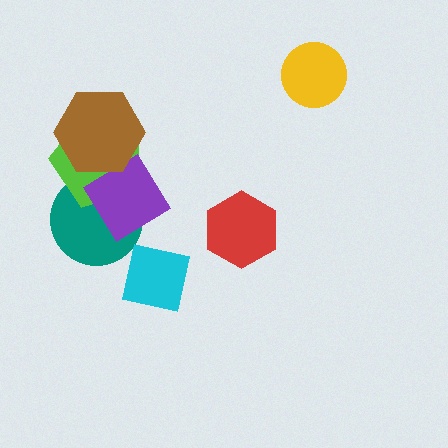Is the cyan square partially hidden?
No, no other shape covers it.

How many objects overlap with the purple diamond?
2 objects overlap with the purple diamond.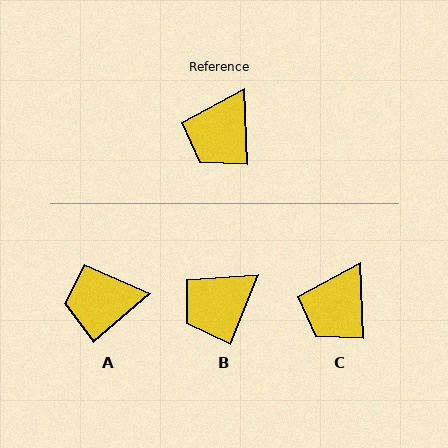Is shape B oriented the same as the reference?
No, it is off by about 24 degrees.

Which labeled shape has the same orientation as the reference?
C.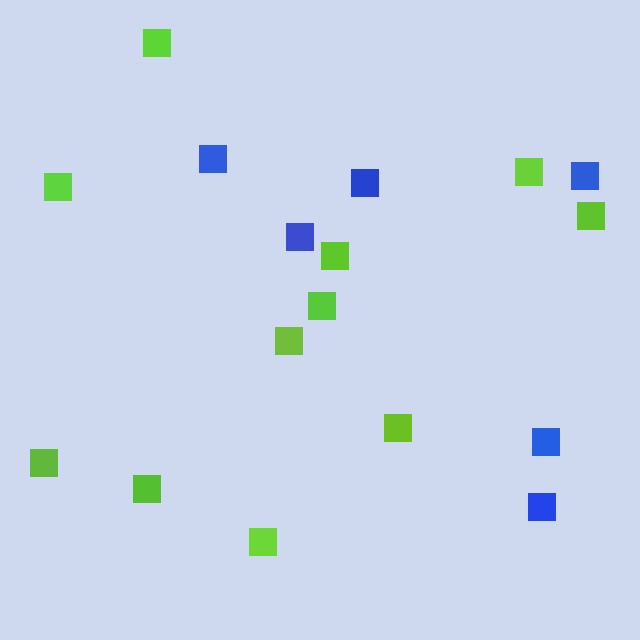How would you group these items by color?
There are 2 groups: one group of blue squares (6) and one group of lime squares (11).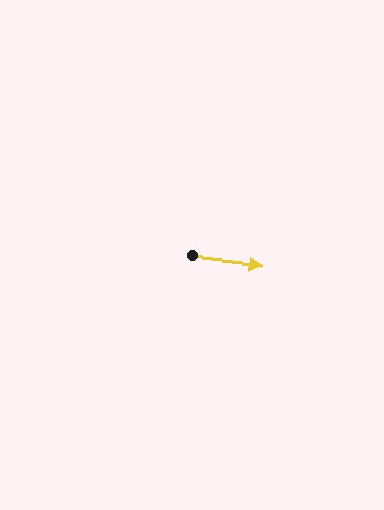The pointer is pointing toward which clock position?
Roughly 3 o'clock.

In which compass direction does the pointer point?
East.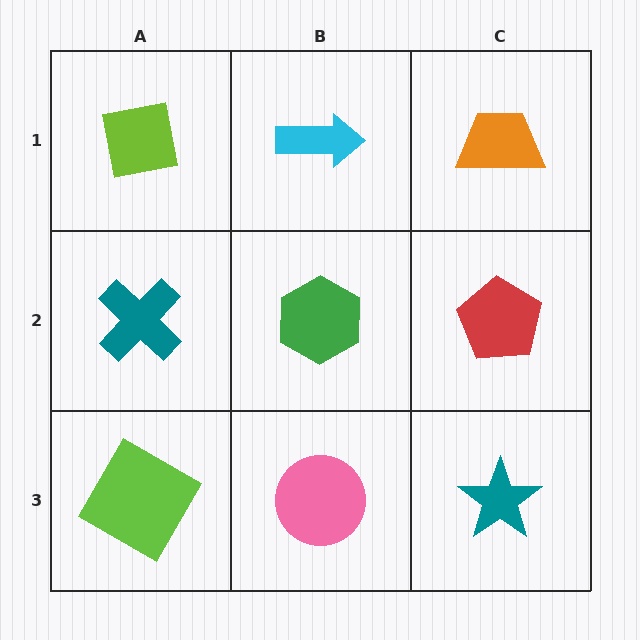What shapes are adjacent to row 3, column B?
A green hexagon (row 2, column B), a lime square (row 3, column A), a teal star (row 3, column C).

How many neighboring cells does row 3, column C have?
2.